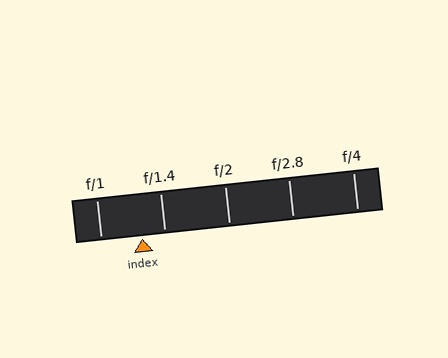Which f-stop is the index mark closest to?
The index mark is closest to f/1.4.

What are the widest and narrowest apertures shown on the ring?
The widest aperture shown is f/1 and the narrowest is f/4.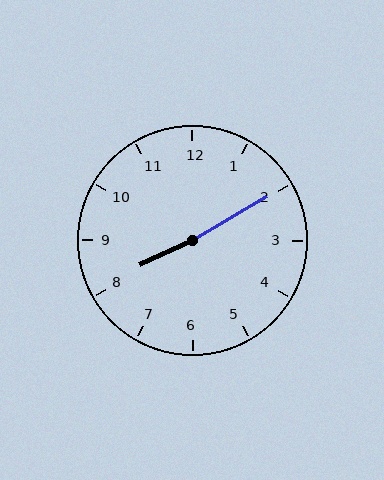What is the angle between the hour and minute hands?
Approximately 175 degrees.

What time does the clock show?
8:10.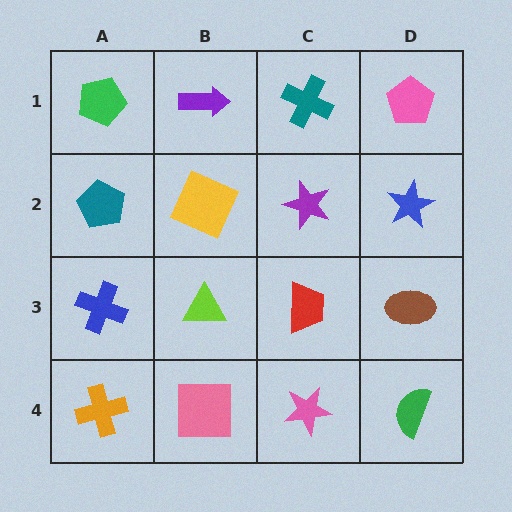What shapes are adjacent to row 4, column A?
A blue cross (row 3, column A), a pink square (row 4, column B).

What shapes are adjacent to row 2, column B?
A purple arrow (row 1, column B), a lime triangle (row 3, column B), a teal pentagon (row 2, column A), a purple star (row 2, column C).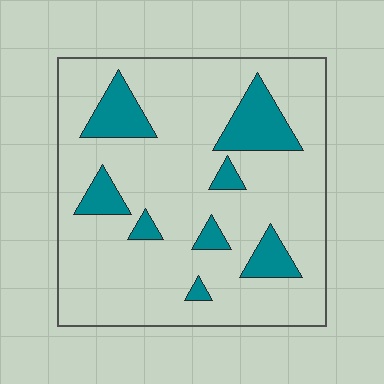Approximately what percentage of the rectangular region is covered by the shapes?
Approximately 15%.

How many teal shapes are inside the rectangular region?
8.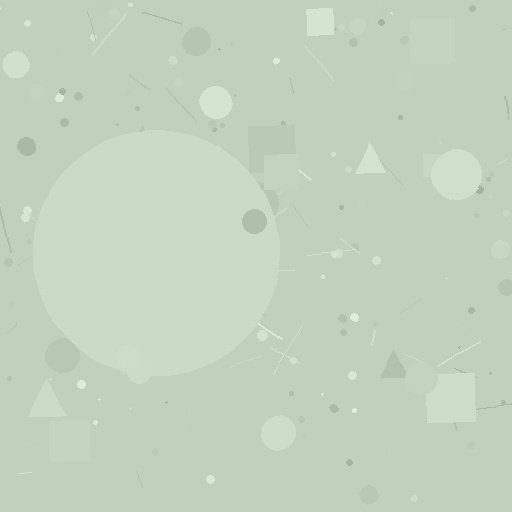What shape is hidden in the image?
A circle is hidden in the image.